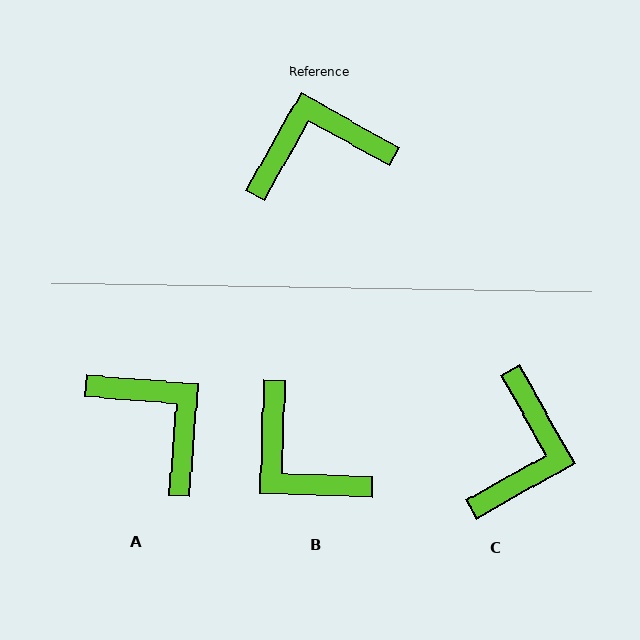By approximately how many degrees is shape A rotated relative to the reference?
Approximately 65 degrees clockwise.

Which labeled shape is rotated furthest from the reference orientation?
C, about 121 degrees away.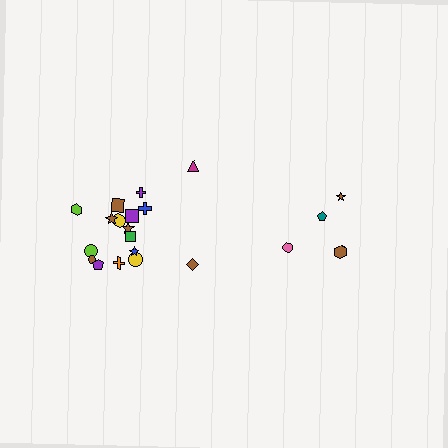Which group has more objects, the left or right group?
The left group.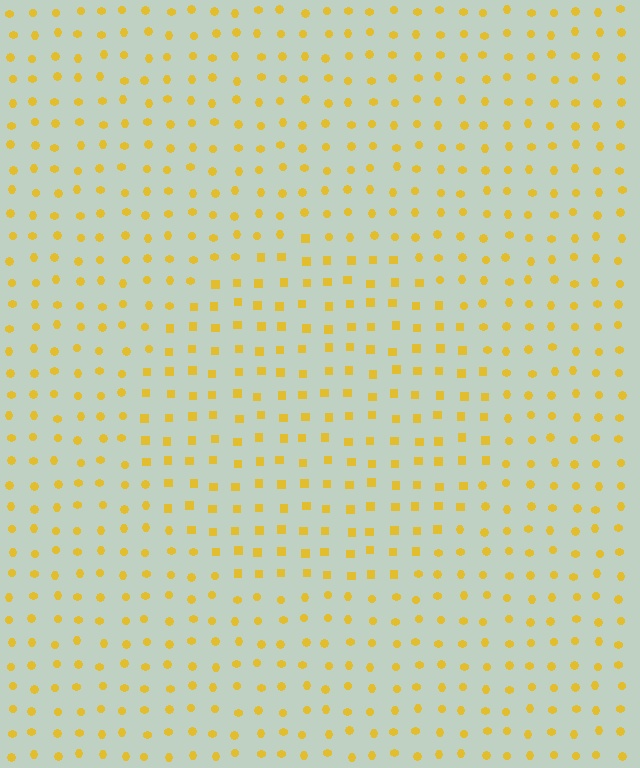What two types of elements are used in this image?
The image uses squares inside the circle region and circles outside it.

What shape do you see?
I see a circle.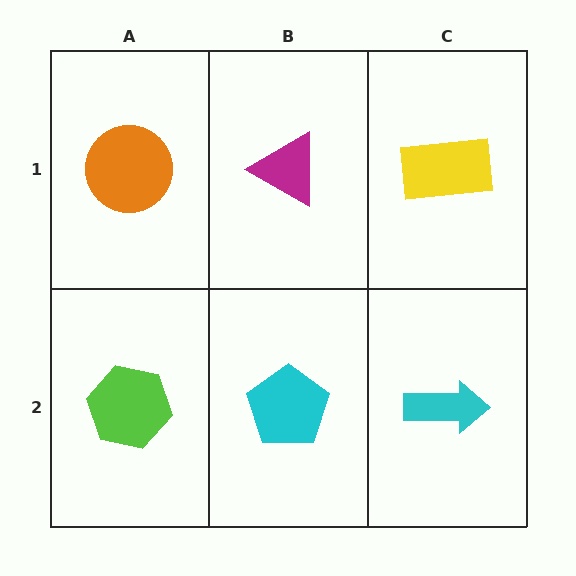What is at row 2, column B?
A cyan pentagon.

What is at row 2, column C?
A cyan arrow.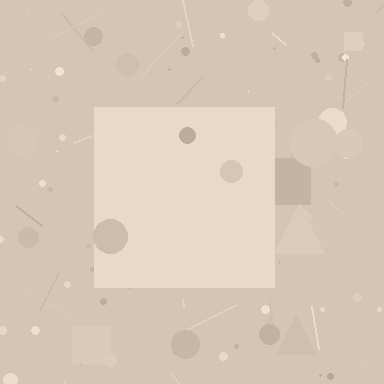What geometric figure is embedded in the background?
A square is embedded in the background.